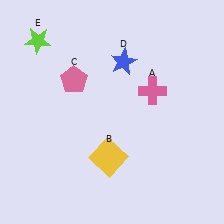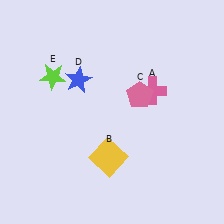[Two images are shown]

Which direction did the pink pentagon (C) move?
The pink pentagon (C) moved right.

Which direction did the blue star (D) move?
The blue star (D) moved left.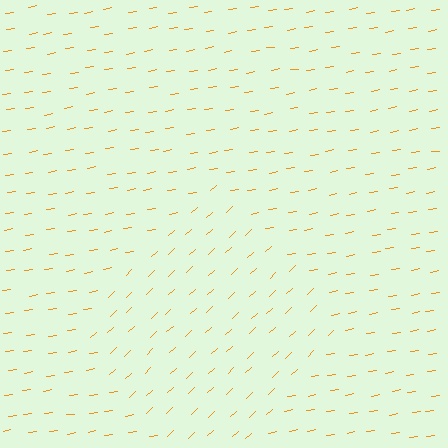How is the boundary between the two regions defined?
The boundary is defined purely by a change in line orientation (approximately 34 degrees difference). All lines are the same color and thickness.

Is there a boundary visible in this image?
Yes, there is a texture boundary formed by a change in line orientation.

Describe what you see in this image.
The image is filled with small orange line segments. A diamond region in the image has lines oriented differently from the surrounding lines, creating a visible texture boundary.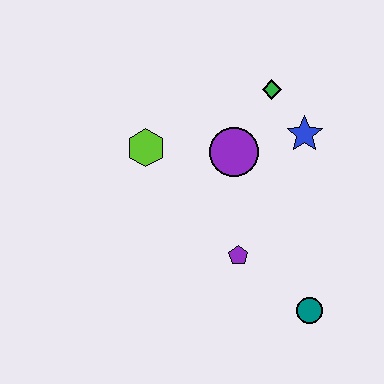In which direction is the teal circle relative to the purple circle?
The teal circle is below the purple circle.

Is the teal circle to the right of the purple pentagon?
Yes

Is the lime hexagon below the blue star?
Yes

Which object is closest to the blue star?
The green diamond is closest to the blue star.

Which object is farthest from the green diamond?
The teal circle is farthest from the green diamond.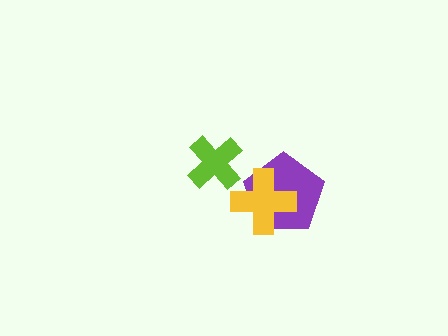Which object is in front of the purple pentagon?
The yellow cross is in front of the purple pentagon.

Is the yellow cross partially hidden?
No, no other shape covers it.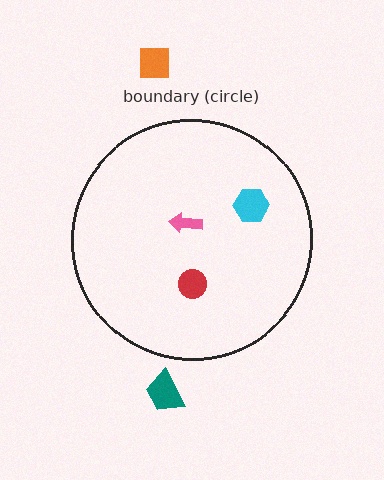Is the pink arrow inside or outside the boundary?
Inside.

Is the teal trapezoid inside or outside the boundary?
Outside.